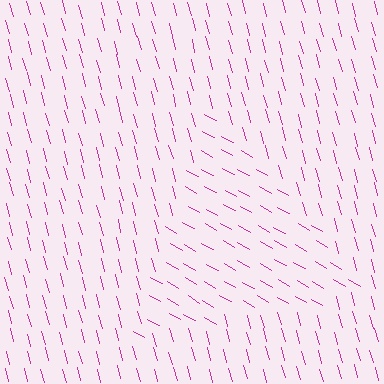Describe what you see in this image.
The image is filled with small magenta line segments. A triangle region in the image has lines oriented differently from the surrounding lines, creating a visible texture boundary.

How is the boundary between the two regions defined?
The boundary is defined purely by a change in line orientation (approximately 45 degrees difference). All lines are the same color and thickness.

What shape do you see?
I see a triangle.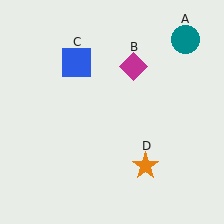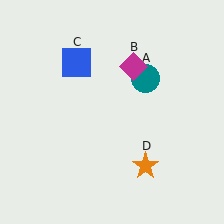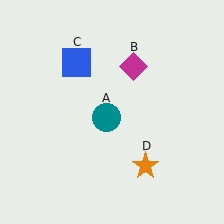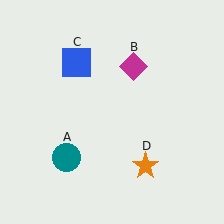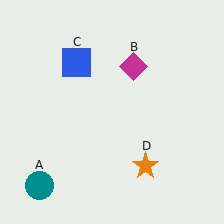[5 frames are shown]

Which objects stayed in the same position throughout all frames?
Magenta diamond (object B) and blue square (object C) and orange star (object D) remained stationary.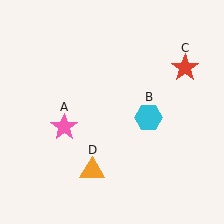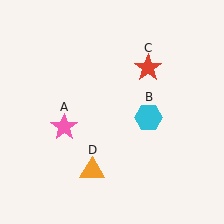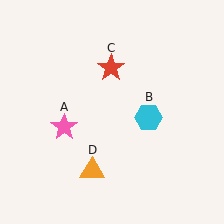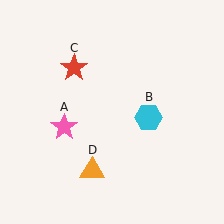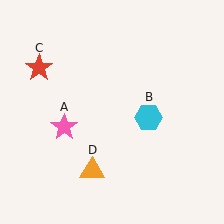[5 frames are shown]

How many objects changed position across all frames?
1 object changed position: red star (object C).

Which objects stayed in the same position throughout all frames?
Pink star (object A) and cyan hexagon (object B) and orange triangle (object D) remained stationary.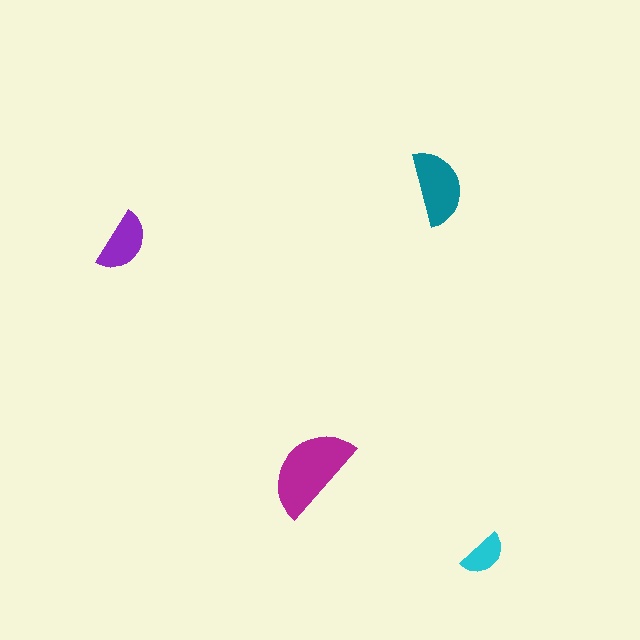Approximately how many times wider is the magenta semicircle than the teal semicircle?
About 1.5 times wider.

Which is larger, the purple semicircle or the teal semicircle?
The teal one.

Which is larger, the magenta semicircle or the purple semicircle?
The magenta one.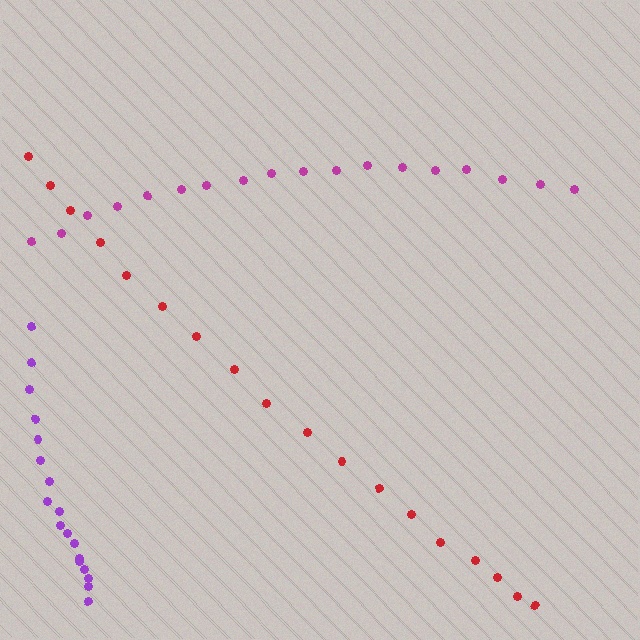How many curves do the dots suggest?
There are 3 distinct paths.